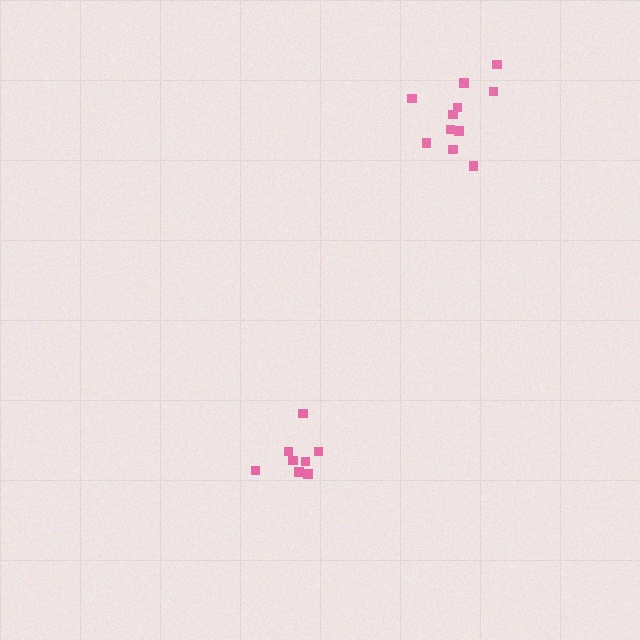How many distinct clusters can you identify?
There are 2 distinct clusters.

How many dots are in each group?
Group 1: 8 dots, Group 2: 11 dots (19 total).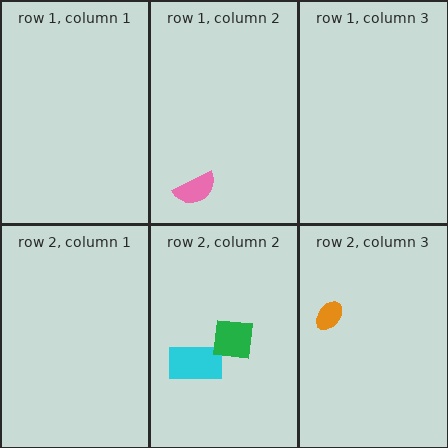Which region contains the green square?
The row 2, column 2 region.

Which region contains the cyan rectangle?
The row 2, column 2 region.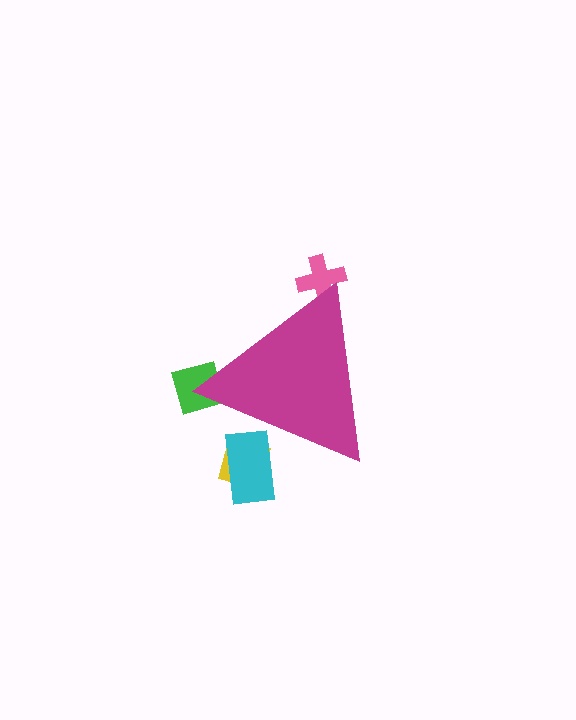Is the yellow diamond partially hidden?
Yes, the yellow diamond is partially hidden behind the magenta triangle.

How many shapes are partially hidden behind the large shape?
4 shapes are partially hidden.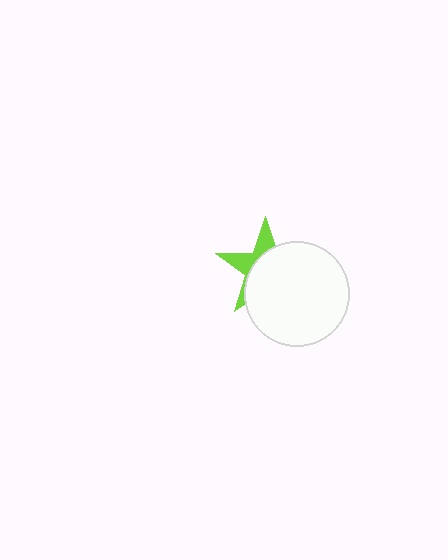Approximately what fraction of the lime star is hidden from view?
Roughly 66% of the lime star is hidden behind the white circle.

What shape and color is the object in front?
The object in front is a white circle.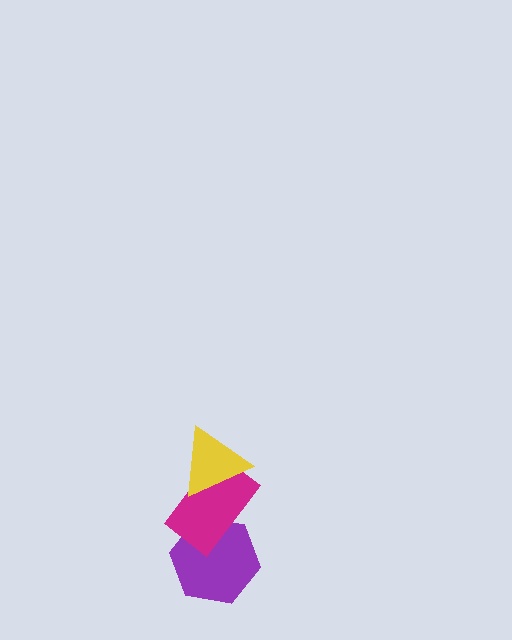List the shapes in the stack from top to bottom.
From top to bottom: the yellow triangle, the magenta rectangle, the purple hexagon.